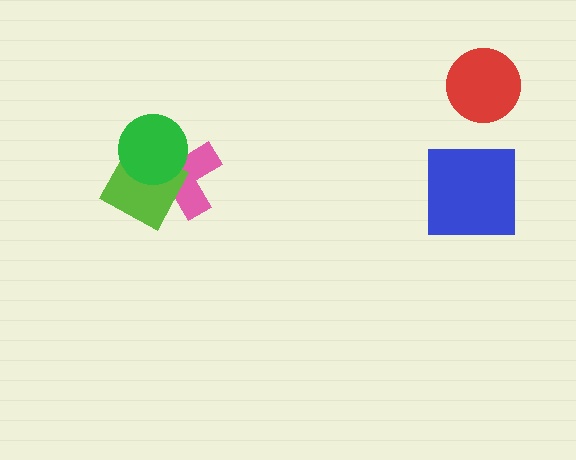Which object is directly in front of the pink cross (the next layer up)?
The lime square is directly in front of the pink cross.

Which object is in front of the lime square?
The green circle is in front of the lime square.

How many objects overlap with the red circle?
0 objects overlap with the red circle.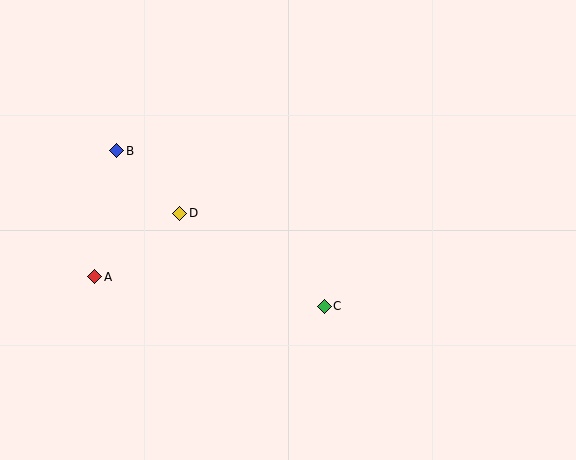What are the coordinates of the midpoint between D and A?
The midpoint between D and A is at (137, 245).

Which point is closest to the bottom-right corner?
Point C is closest to the bottom-right corner.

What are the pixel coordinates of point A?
Point A is at (95, 277).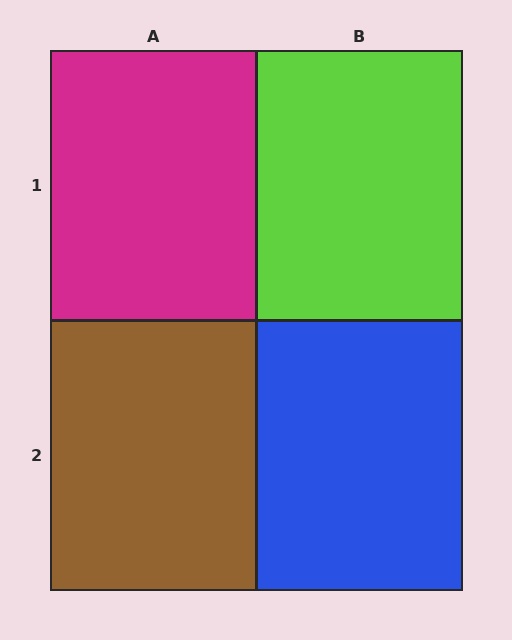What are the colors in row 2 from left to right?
Brown, blue.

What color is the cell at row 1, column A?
Magenta.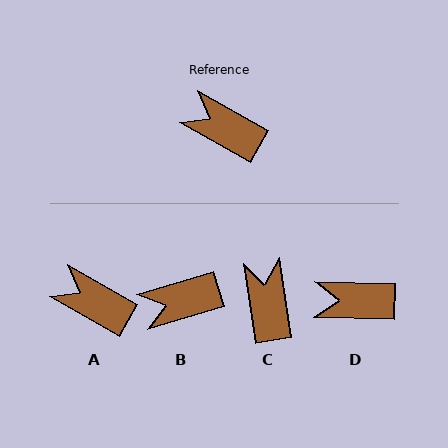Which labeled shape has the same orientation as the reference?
A.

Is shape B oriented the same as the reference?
No, it is off by about 46 degrees.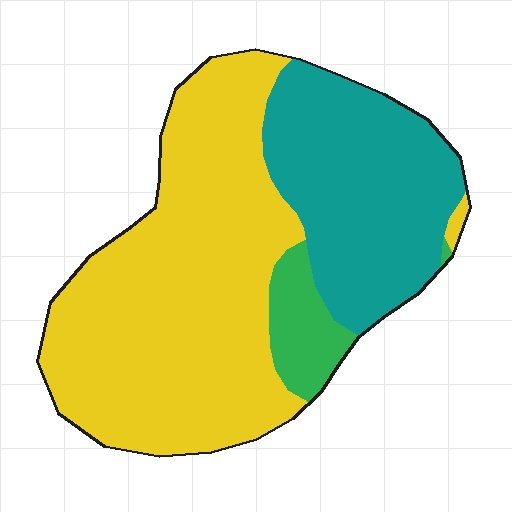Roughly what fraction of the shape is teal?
Teal covers roughly 30% of the shape.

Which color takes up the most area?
Yellow, at roughly 60%.